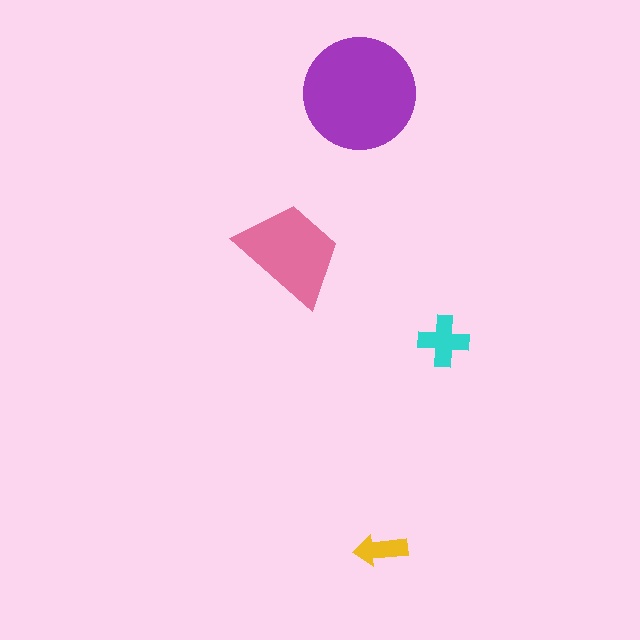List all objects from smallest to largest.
The yellow arrow, the cyan cross, the pink trapezoid, the purple circle.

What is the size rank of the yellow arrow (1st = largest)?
4th.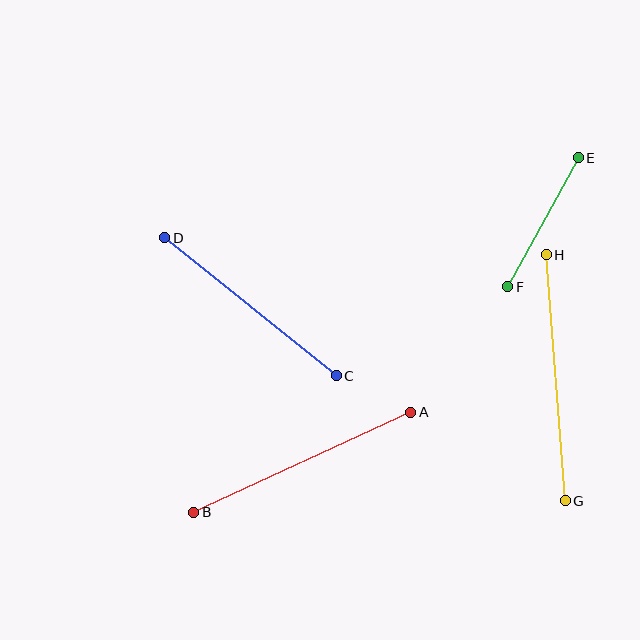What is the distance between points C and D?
The distance is approximately 220 pixels.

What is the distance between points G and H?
The distance is approximately 247 pixels.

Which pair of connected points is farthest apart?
Points G and H are farthest apart.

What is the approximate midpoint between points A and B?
The midpoint is at approximately (302, 462) pixels.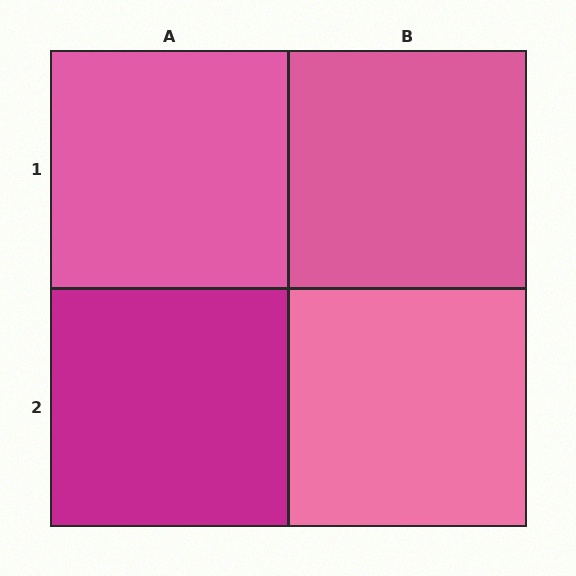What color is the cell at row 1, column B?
Pink.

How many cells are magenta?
1 cell is magenta.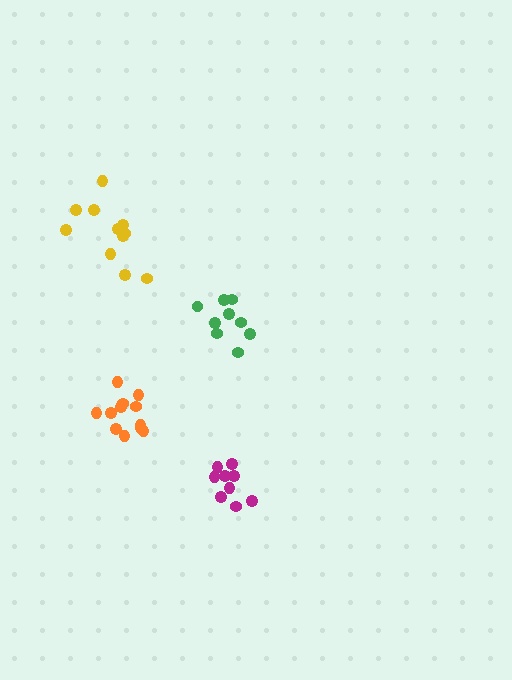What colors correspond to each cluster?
The clusters are colored: yellow, magenta, green, orange.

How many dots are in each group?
Group 1: 11 dots, Group 2: 9 dots, Group 3: 9 dots, Group 4: 12 dots (41 total).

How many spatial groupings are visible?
There are 4 spatial groupings.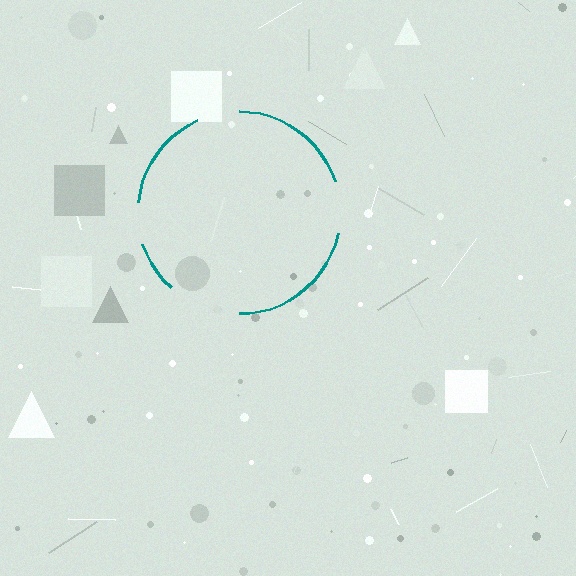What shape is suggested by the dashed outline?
The dashed outline suggests a circle.